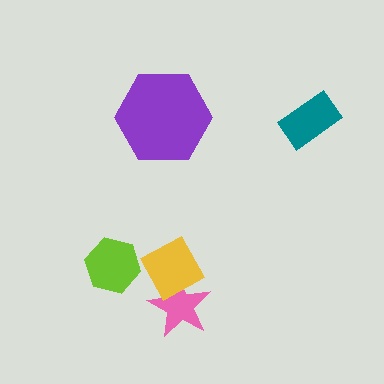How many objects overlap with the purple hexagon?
0 objects overlap with the purple hexagon.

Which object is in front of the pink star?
The yellow diamond is in front of the pink star.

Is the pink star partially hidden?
Yes, it is partially covered by another shape.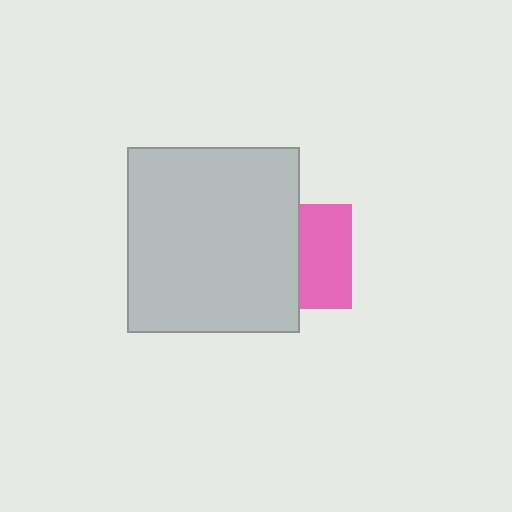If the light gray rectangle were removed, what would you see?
You would see the complete pink square.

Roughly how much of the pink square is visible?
About half of it is visible (roughly 49%).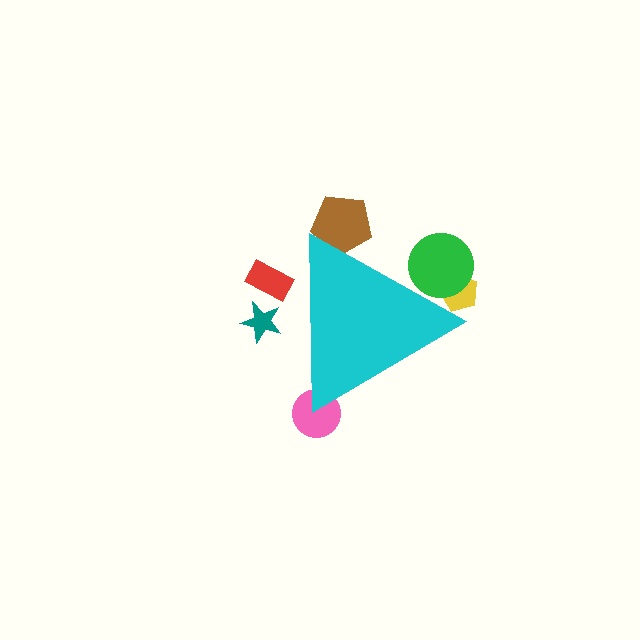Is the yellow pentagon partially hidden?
Yes, the yellow pentagon is partially hidden behind the cyan triangle.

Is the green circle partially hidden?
Yes, the green circle is partially hidden behind the cyan triangle.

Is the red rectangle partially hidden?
Yes, the red rectangle is partially hidden behind the cyan triangle.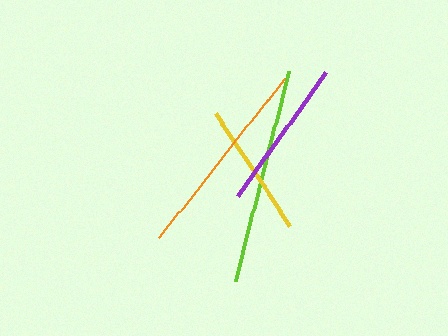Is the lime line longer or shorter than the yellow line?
The lime line is longer than the yellow line.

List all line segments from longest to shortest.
From longest to shortest: lime, orange, purple, yellow.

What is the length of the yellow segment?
The yellow segment is approximately 135 pixels long.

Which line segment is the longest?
The lime line is the longest at approximately 217 pixels.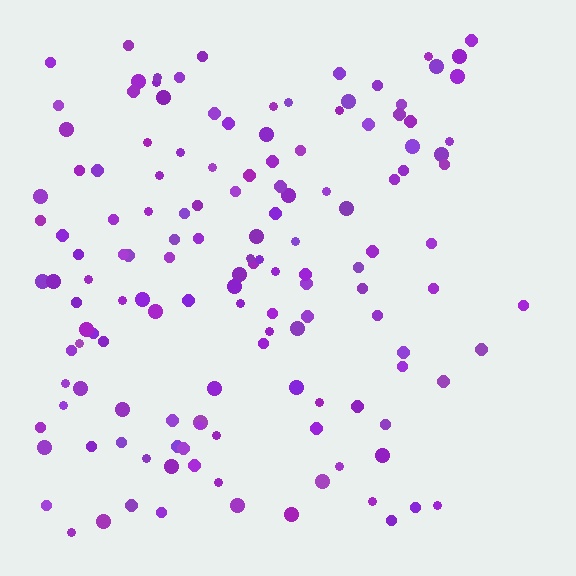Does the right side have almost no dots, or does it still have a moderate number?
Still a moderate number, just noticeably fewer than the left.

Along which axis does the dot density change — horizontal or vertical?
Horizontal.